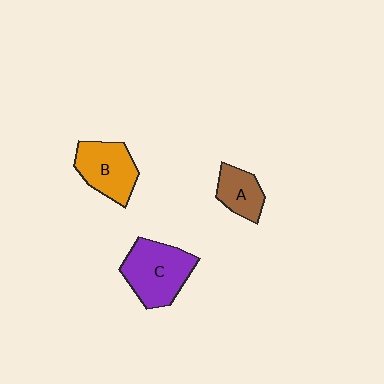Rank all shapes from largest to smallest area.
From largest to smallest: C (purple), B (orange), A (brown).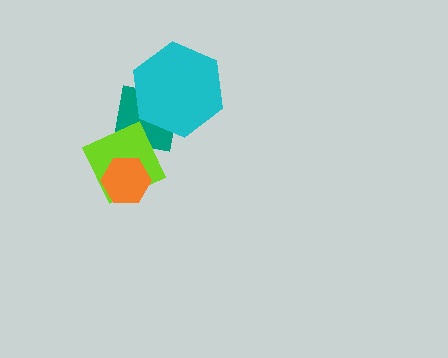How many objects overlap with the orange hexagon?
1 object overlaps with the orange hexagon.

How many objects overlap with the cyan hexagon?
1 object overlaps with the cyan hexagon.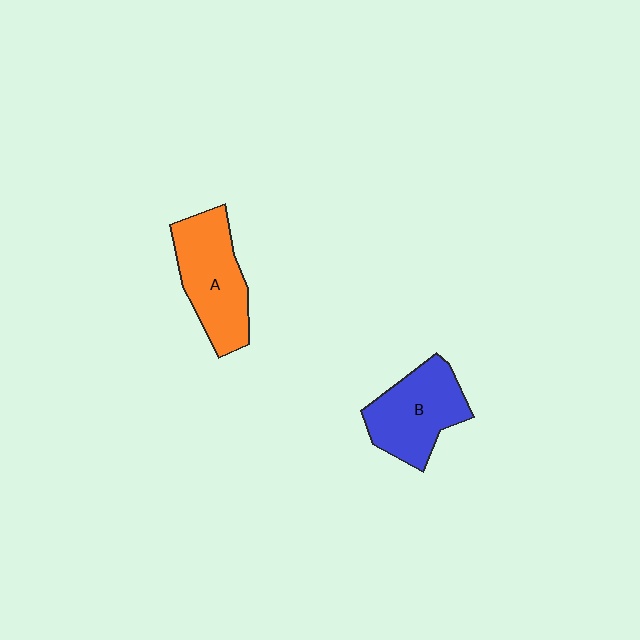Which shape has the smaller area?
Shape B (blue).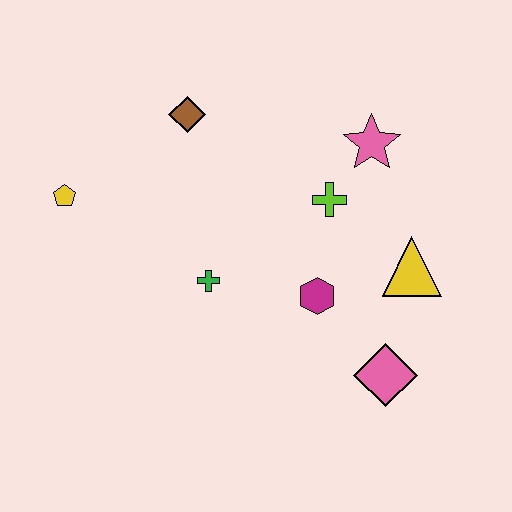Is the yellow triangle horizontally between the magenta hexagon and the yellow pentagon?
No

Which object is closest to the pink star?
The lime cross is closest to the pink star.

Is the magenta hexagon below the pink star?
Yes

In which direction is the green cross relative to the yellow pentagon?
The green cross is to the right of the yellow pentagon.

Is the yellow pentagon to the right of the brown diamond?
No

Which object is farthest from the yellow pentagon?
The pink diamond is farthest from the yellow pentagon.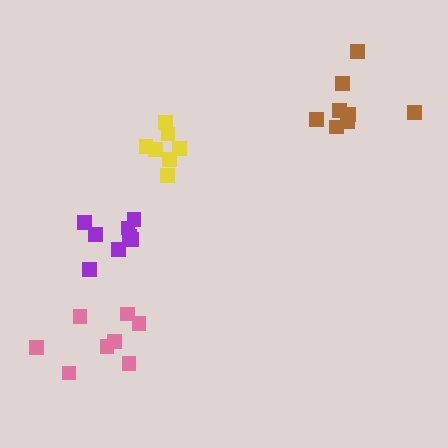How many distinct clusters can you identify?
There are 4 distinct clusters.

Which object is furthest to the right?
The brown cluster is rightmost.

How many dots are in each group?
Group 1: 7 dots, Group 2: 8 dots, Group 3: 8 dots, Group 4: 8 dots (31 total).